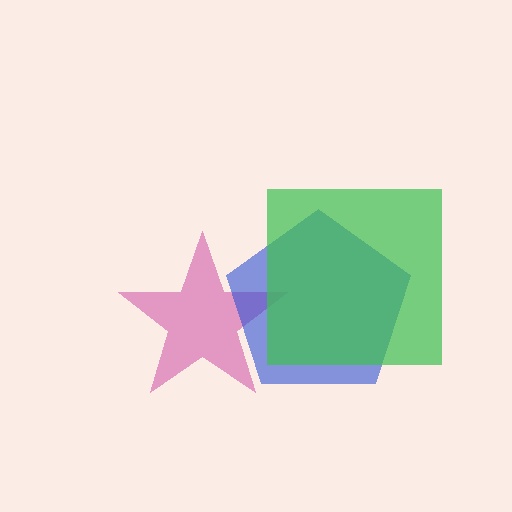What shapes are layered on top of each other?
The layered shapes are: a magenta star, a blue pentagon, a green square.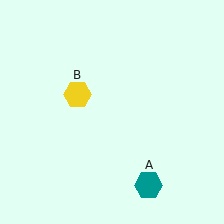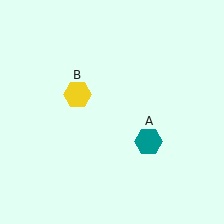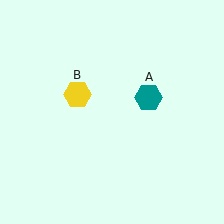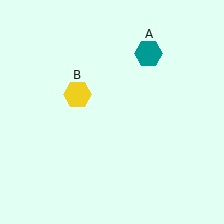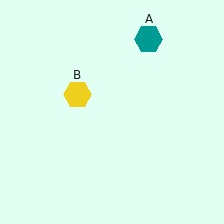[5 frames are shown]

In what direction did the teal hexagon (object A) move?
The teal hexagon (object A) moved up.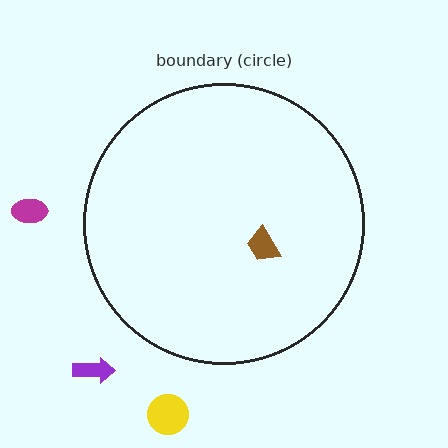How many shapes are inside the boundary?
1 inside, 3 outside.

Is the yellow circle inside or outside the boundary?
Outside.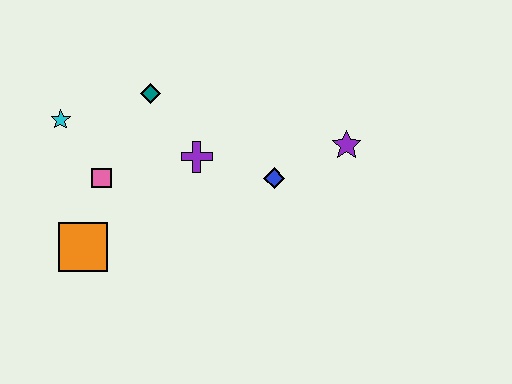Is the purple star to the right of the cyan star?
Yes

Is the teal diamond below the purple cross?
No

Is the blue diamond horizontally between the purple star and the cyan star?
Yes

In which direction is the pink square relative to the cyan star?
The pink square is below the cyan star.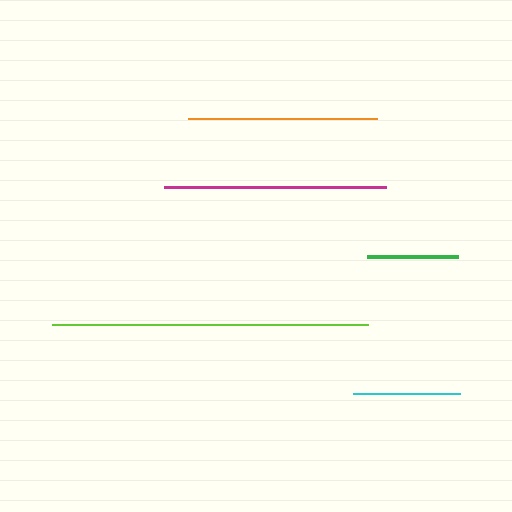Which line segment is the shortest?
The green line is the shortest at approximately 90 pixels.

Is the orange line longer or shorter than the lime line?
The lime line is longer than the orange line.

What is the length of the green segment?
The green segment is approximately 90 pixels long.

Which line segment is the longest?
The lime line is the longest at approximately 317 pixels.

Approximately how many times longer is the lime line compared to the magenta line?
The lime line is approximately 1.4 times the length of the magenta line.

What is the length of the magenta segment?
The magenta segment is approximately 222 pixels long.